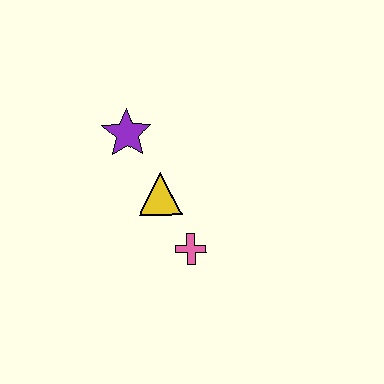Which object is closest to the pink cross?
The yellow triangle is closest to the pink cross.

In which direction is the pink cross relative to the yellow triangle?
The pink cross is below the yellow triangle.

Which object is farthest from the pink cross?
The purple star is farthest from the pink cross.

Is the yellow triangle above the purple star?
No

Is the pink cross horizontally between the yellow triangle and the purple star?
No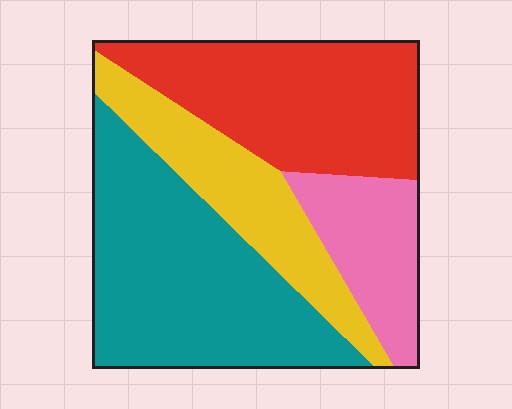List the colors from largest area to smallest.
From largest to smallest: teal, red, yellow, pink.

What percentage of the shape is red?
Red covers around 30% of the shape.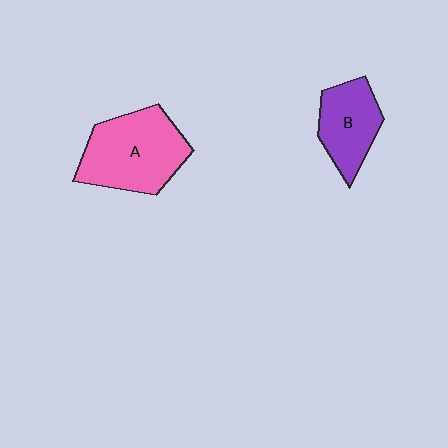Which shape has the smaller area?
Shape B (purple).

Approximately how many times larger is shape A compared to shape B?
Approximately 1.5 times.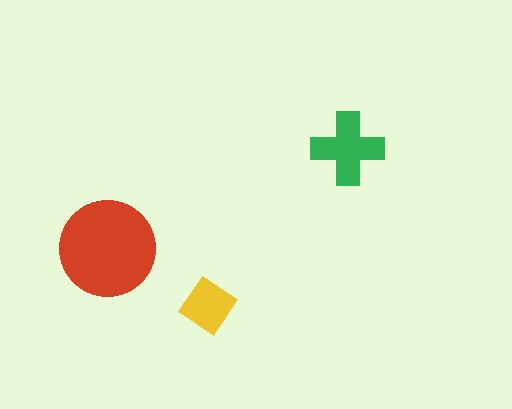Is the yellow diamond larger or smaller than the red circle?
Smaller.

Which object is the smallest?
The yellow diamond.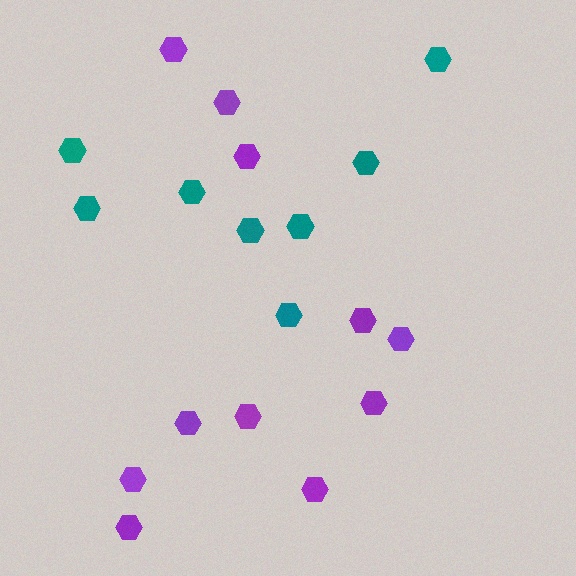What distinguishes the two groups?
There are 2 groups: one group of teal hexagons (8) and one group of purple hexagons (11).